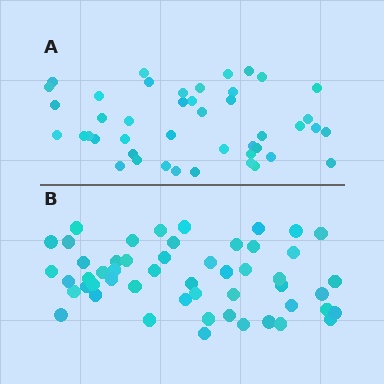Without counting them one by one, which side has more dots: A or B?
Region B (the bottom region) has more dots.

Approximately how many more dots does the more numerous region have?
Region B has roughly 8 or so more dots than region A.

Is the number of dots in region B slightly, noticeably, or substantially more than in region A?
Region B has only slightly more — the two regions are fairly close. The ratio is roughly 1.2 to 1.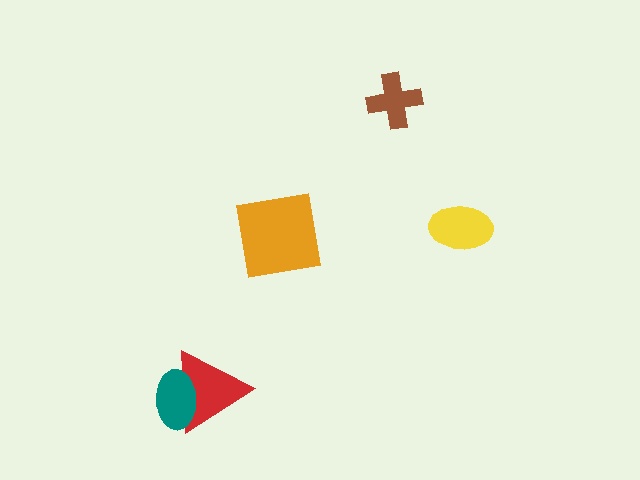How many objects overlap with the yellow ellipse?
0 objects overlap with the yellow ellipse.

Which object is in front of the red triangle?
The teal ellipse is in front of the red triangle.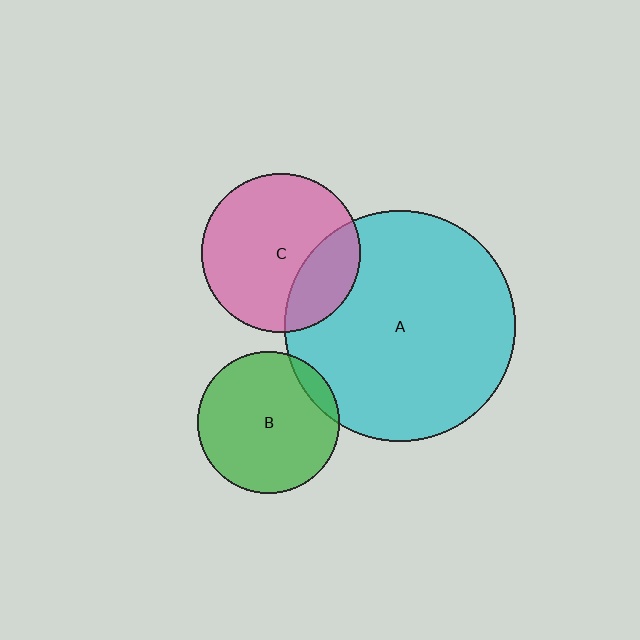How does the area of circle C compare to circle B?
Approximately 1.3 times.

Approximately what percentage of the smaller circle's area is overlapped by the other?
Approximately 10%.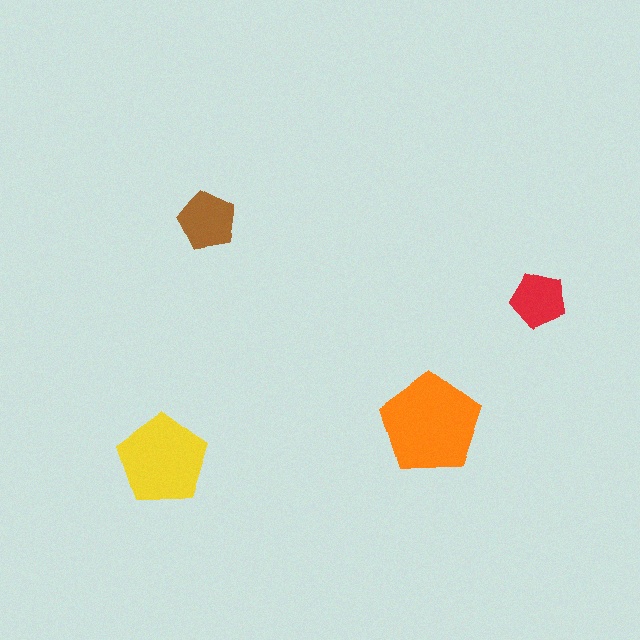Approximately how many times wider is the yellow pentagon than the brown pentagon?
About 1.5 times wider.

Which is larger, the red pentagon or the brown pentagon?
The brown one.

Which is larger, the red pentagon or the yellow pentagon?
The yellow one.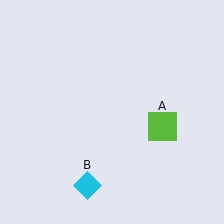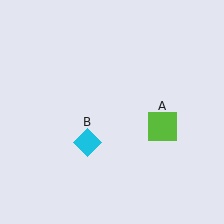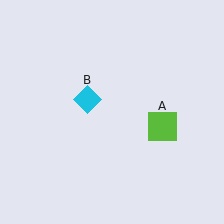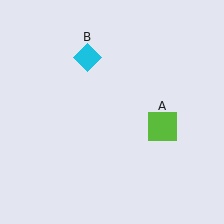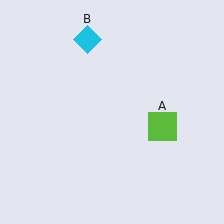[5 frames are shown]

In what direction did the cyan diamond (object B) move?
The cyan diamond (object B) moved up.